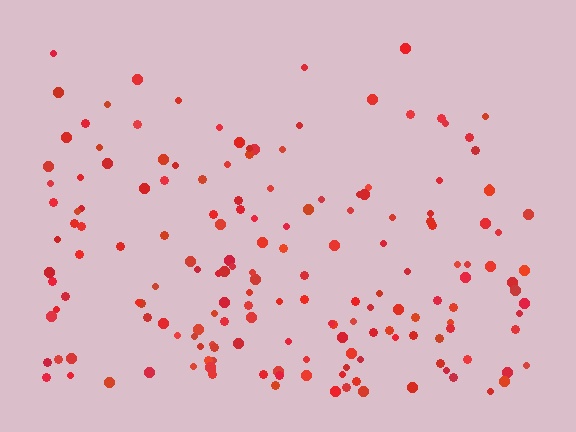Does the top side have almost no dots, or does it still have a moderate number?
Still a moderate number, just noticeably fewer than the bottom.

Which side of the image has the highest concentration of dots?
The bottom.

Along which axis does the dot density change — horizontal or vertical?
Vertical.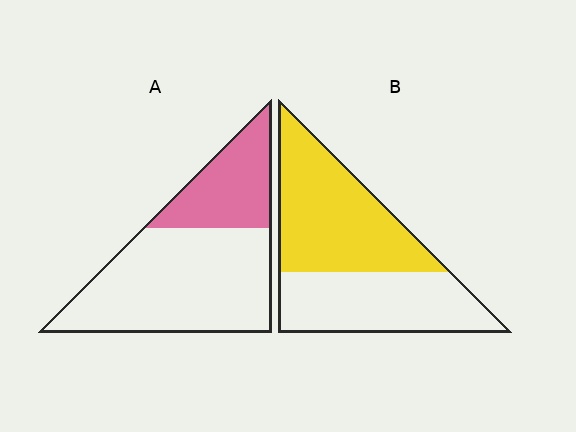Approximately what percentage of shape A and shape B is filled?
A is approximately 30% and B is approximately 55%.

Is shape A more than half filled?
No.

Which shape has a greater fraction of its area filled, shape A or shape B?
Shape B.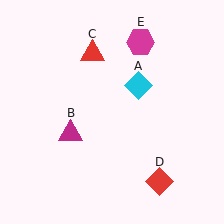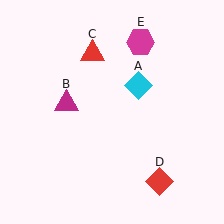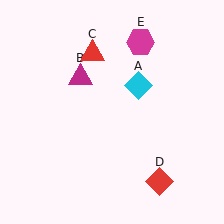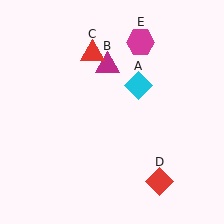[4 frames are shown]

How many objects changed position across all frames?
1 object changed position: magenta triangle (object B).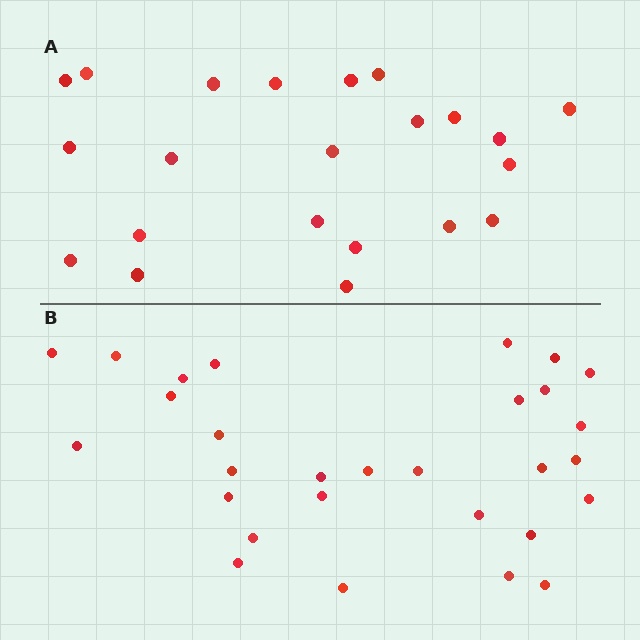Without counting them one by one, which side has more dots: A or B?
Region B (the bottom region) has more dots.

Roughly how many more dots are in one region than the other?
Region B has roughly 8 or so more dots than region A.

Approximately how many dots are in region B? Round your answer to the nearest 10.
About 30 dots. (The exact count is 29, which rounds to 30.)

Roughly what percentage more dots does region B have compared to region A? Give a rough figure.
About 30% more.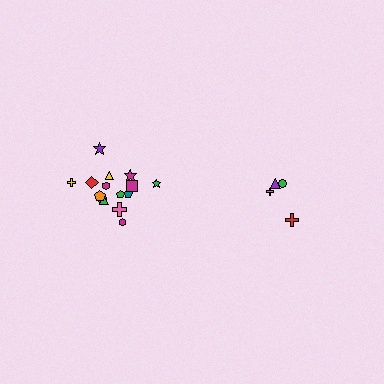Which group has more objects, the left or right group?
The left group.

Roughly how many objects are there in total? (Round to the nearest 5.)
Roughly 20 objects in total.